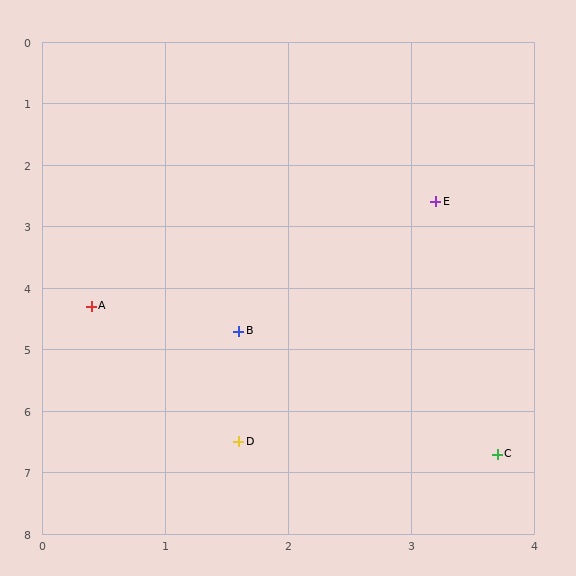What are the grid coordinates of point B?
Point B is at approximately (1.6, 4.7).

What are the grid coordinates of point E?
Point E is at approximately (3.2, 2.6).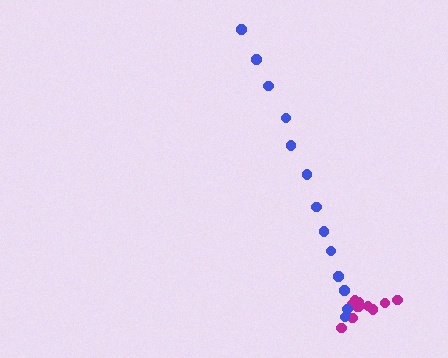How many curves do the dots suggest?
There are 2 distinct paths.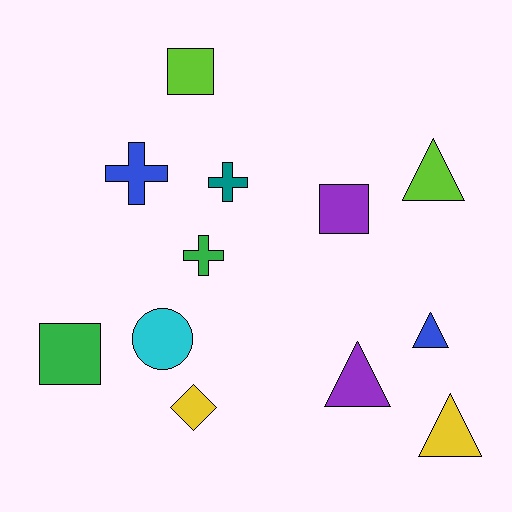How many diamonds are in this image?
There is 1 diamond.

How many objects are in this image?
There are 12 objects.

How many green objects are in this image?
There are 2 green objects.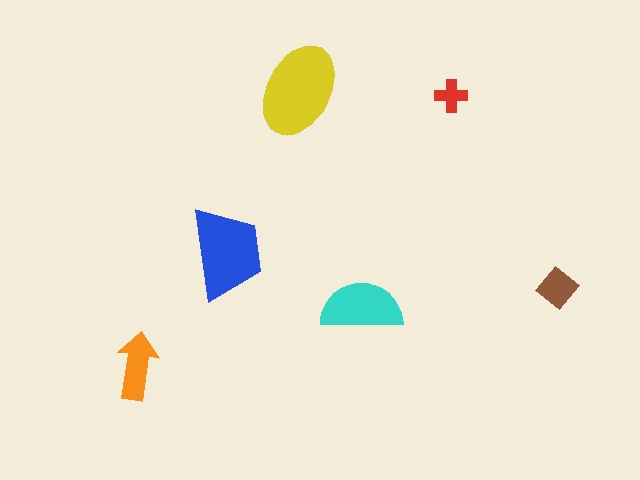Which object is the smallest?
The red cross.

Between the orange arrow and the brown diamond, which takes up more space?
The orange arrow.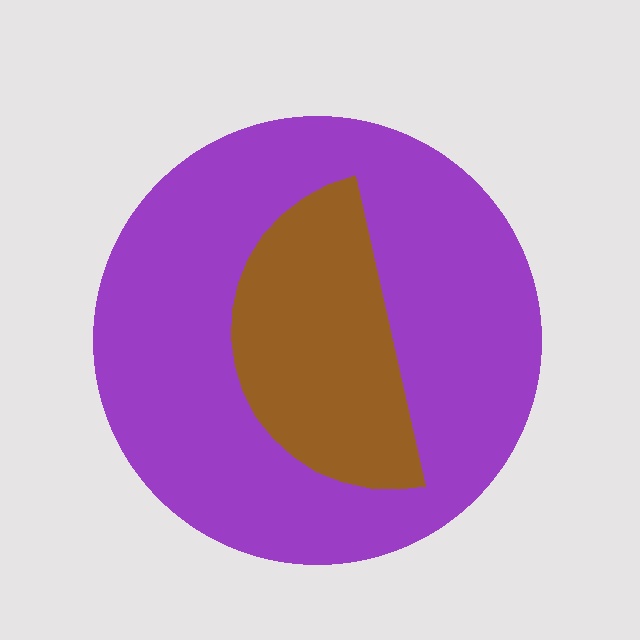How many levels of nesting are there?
2.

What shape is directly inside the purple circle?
The brown semicircle.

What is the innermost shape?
The brown semicircle.